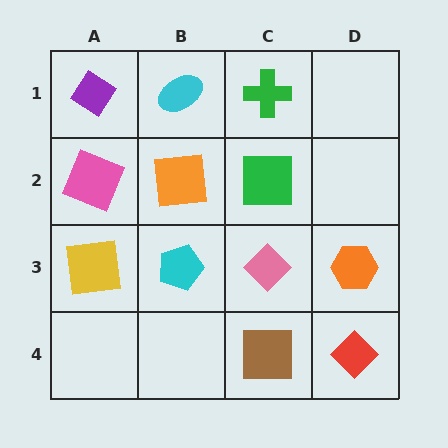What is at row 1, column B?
A cyan ellipse.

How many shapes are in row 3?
4 shapes.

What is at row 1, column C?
A green cross.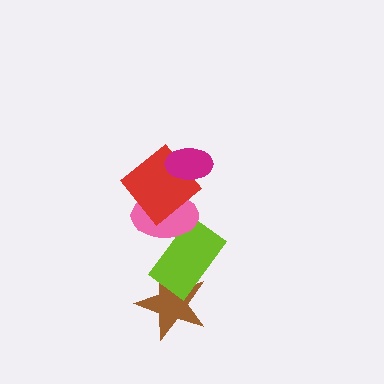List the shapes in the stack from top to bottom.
From top to bottom: the magenta ellipse, the red diamond, the pink ellipse, the lime rectangle, the brown star.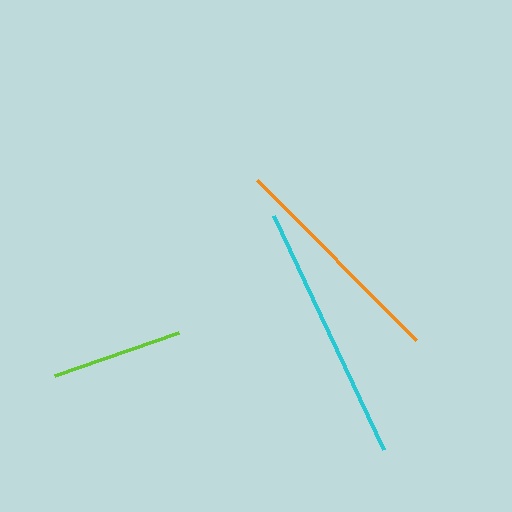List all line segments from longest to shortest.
From longest to shortest: cyan, orange, lime.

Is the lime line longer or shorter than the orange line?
The orange line is longer than the lime line.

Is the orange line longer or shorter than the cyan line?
The cyan line is longer than the orange line.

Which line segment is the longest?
The cyan line is the longest at approximately 258 pixels.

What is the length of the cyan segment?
The cyan segment is approximately 258 pixels long.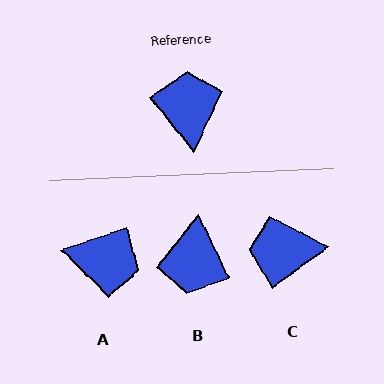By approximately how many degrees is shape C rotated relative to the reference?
Approximately 88 degrees counter-clockwise.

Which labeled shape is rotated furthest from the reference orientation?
B, about 167 degrees away.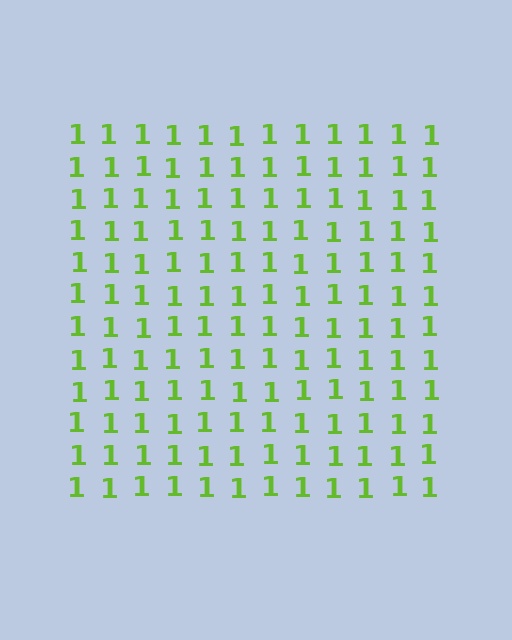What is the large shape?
The large shape is a square.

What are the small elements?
The small elements are digit 1's.